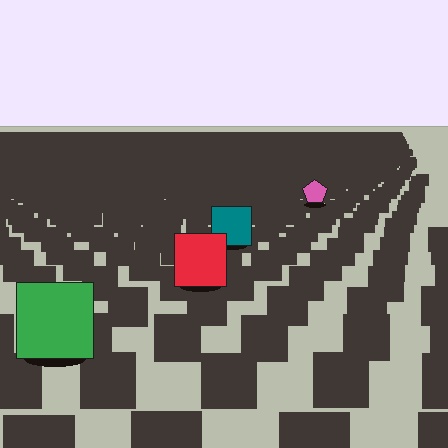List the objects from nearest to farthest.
From nearest to farthest: the green square, the red square, the teal square, the pink pentagon.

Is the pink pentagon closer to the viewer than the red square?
No. The red square is closer — you can tell from the texture gradient: the ground texture is coarser near it.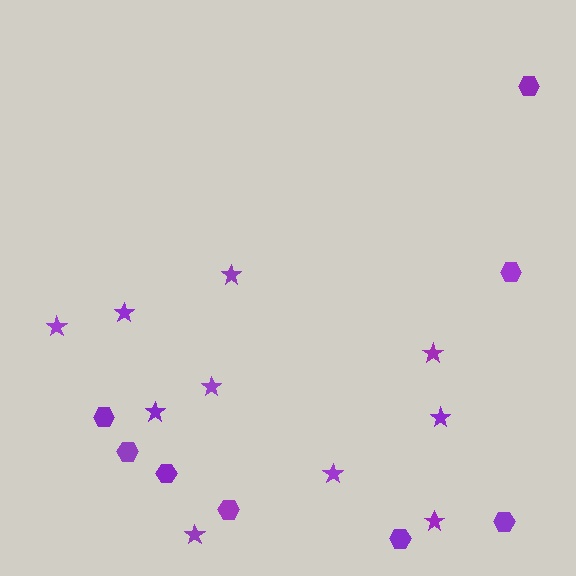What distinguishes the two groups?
There are 2 groups: one group of stars (10) and one group of hexagons (8).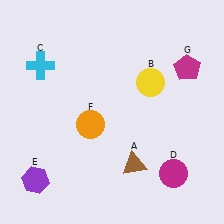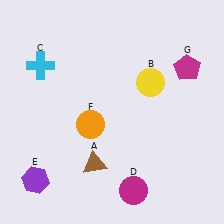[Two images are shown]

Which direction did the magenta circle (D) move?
The magenta circle (D) moved left.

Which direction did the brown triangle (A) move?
The brown triangle (A) moved left.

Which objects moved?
The objects that moved are: the brown triangle (A), the magenta circle (D).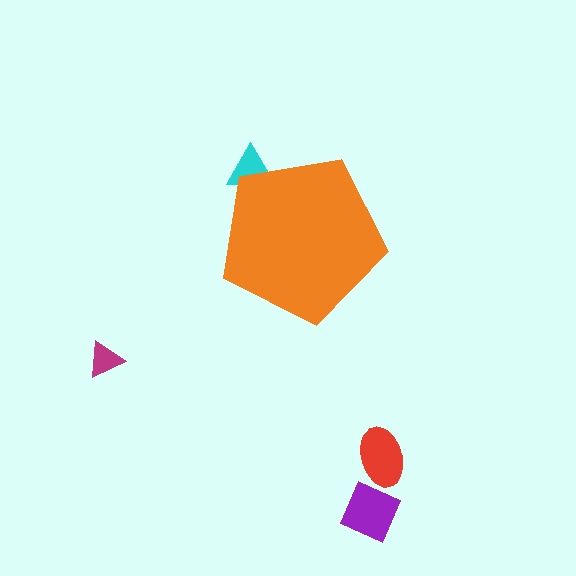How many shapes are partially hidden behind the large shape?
1 shape is partially hidden.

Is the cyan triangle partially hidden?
Yes, the cyan triangle is partially hidden behind the orange pentagon.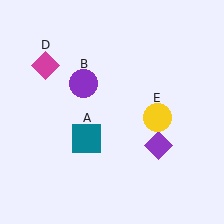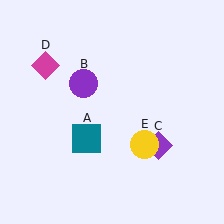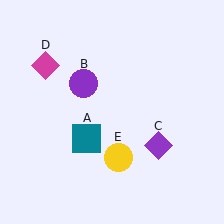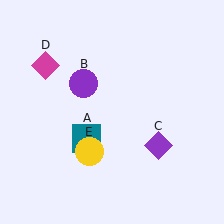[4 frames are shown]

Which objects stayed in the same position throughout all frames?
Teal square (object A) and purple circle (object B) and purple diamond (object C) and magenta diamond (object D) remained stationary.